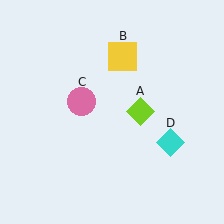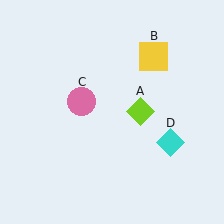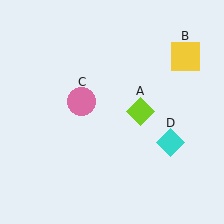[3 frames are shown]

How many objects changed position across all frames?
1 object changed position: yellow square (object B).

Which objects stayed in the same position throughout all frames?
Lime diamond (object A) and pink circle (object C) and cyan diamond (object D) remained stationary.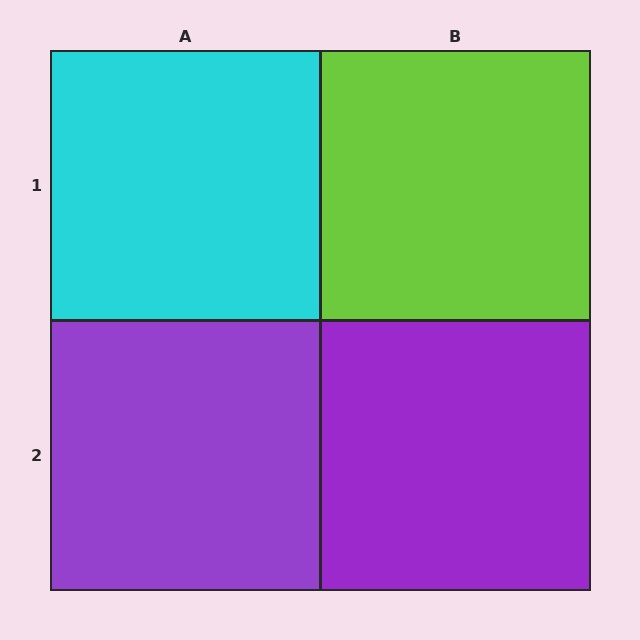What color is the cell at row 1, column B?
Lime.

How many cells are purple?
2 cells are purple.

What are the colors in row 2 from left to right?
Purple, purple.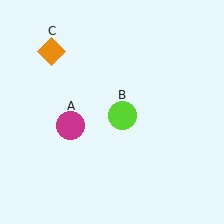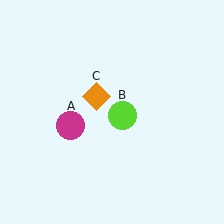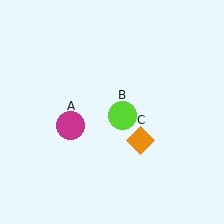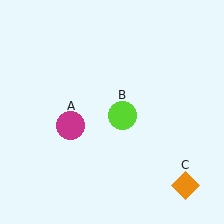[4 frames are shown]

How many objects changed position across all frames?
1 object changed position: orange diamond (object C).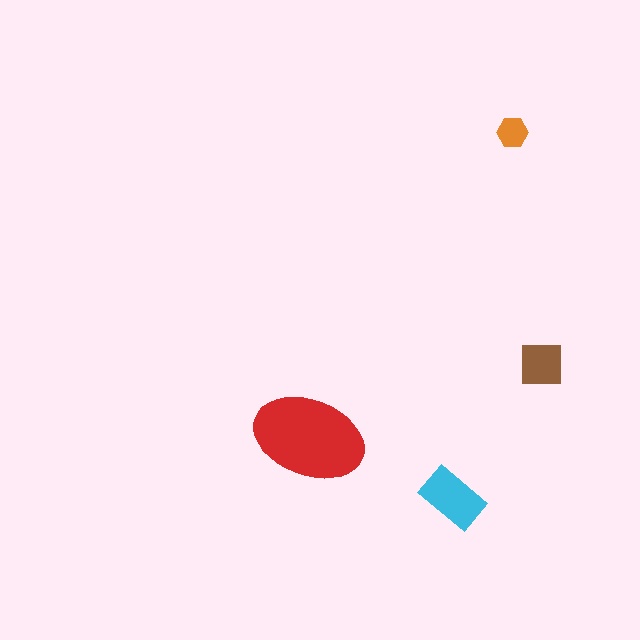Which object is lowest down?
The cyan rectangle is bottommost.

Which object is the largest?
The red ellipse.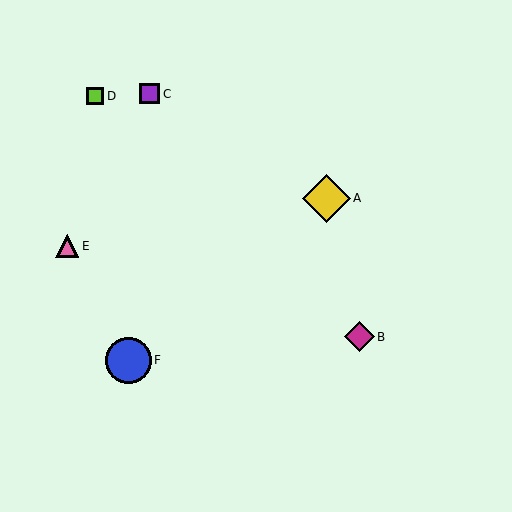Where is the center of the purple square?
The center of the purple square is at (150, 94).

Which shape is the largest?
The yellow diamond (labeled A) is the largest.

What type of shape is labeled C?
Shape C is a purple square.